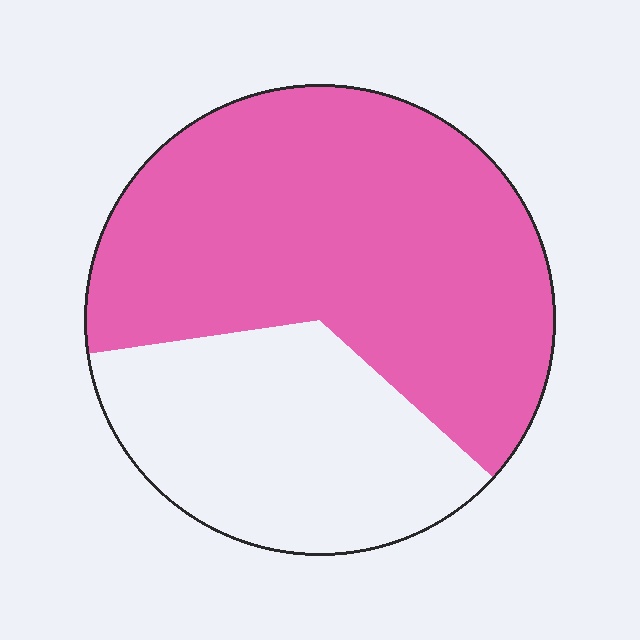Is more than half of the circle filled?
Yes.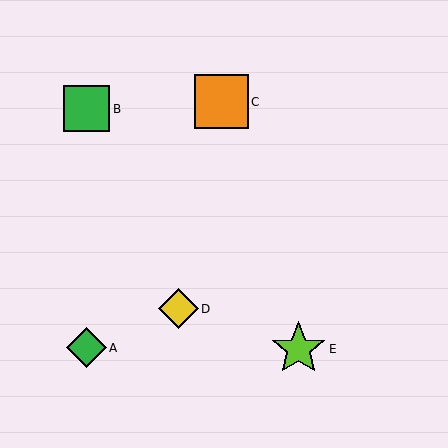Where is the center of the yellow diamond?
The center of the yellow diamond is at (178, 309).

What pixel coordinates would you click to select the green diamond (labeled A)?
Click at (87, 348) to select the green diamond A.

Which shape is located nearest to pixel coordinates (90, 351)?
The green diamond (labeled A) at (87, 348) is nearest to that location.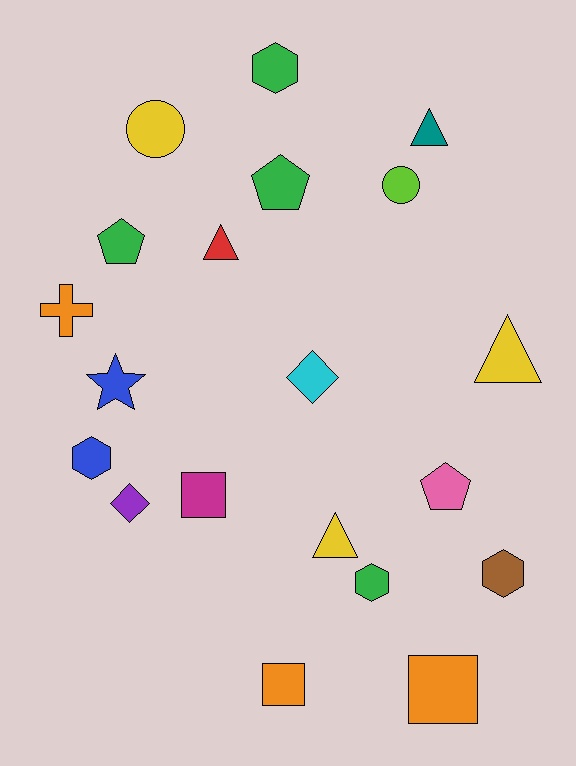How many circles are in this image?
There are 2 circles.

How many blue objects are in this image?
There are 2 blue objects.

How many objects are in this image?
There are 20 objects.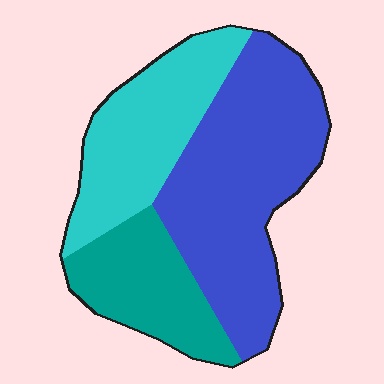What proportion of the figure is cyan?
Cyan covers about 30% of the figure.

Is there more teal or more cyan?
Cyan.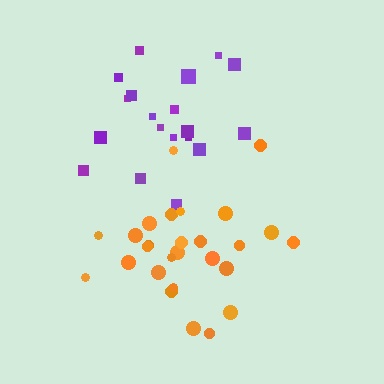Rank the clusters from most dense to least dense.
orange, purple.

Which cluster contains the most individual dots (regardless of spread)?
Orange (27).